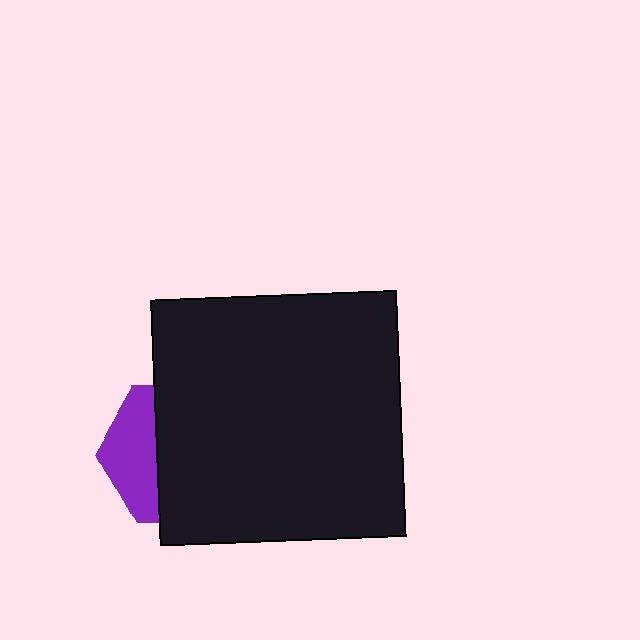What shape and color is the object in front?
The object in front is a black square.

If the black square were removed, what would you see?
You would see the complete purple hexagon.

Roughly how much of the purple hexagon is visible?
A small part of it is visible (roughly 35%).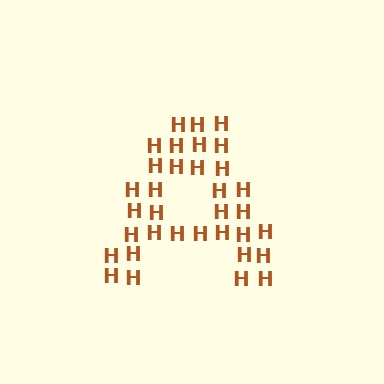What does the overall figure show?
The overall figure shows the letter A.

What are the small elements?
The small elements are letter H's.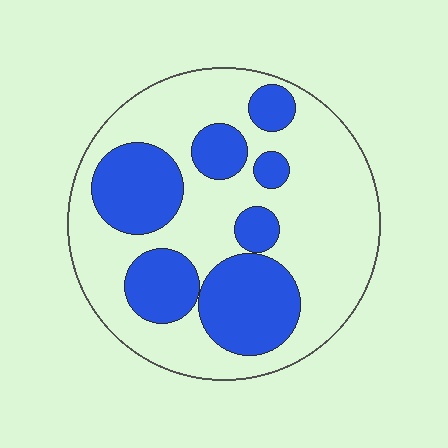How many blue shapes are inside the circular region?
7.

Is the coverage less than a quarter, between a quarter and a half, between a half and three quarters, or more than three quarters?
Between a quarter and a half.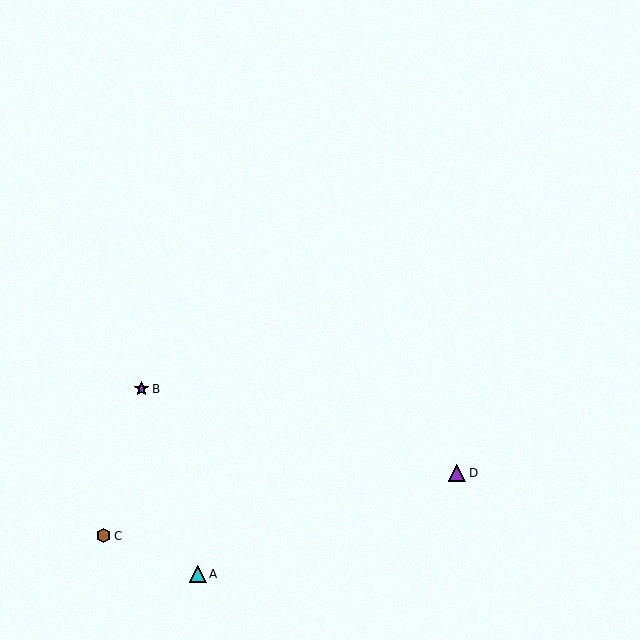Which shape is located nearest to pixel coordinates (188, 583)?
The cyan triangle (labeled A) at (198, 574) is nearest to that location.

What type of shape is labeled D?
Shape D is a purple triangle.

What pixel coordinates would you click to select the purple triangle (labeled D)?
Click at (457, 473) to select the purple triangle D.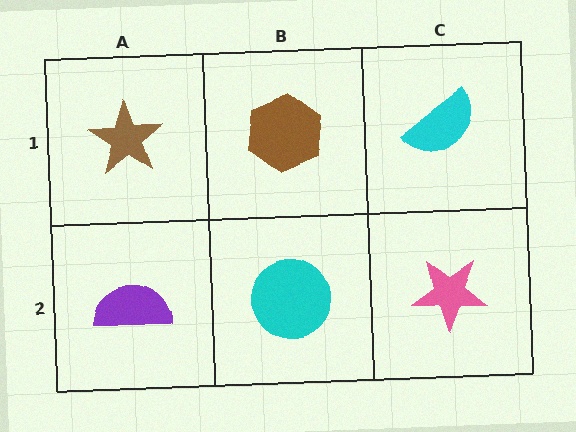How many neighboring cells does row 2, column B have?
3.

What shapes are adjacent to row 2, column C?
A cyan semicircle (row 1, column C), a cyan circle (row 2, column B).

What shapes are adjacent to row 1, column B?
A cyan circle (row 2, column B), a brown star (row 1, column A), a cyan semicircle (row 1, column C).